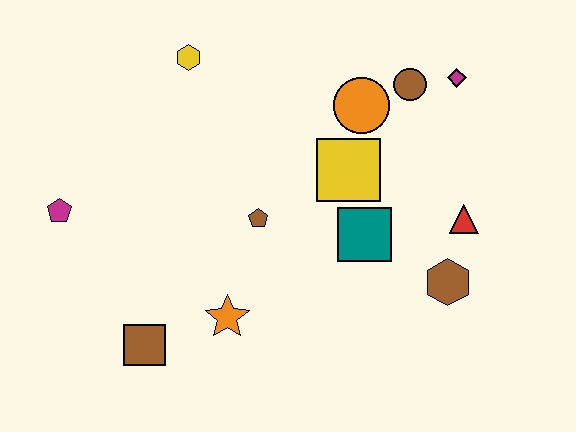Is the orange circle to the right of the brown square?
Yes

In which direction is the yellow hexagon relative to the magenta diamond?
The yellow hexagon is to the left of the magenta diamond.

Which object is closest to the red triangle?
The brown hexagon is closest to the red triangle.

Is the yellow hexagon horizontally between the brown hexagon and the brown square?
Yes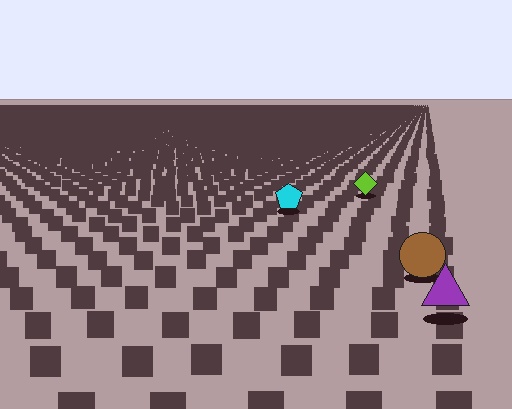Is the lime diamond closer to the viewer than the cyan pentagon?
No. The cyan pentagon is closer — you can tell from the texture gradient: the ground texture is coarser near it.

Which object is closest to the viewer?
The purple triangle is closest. The texture marks near it are larger and more spread out.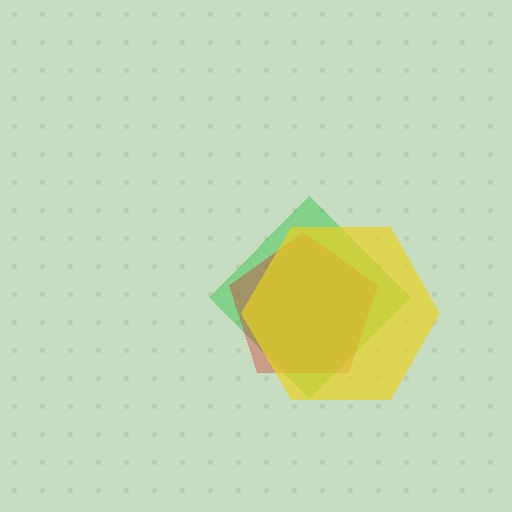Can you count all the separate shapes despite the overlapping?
Yes, there are 3 separate shapes.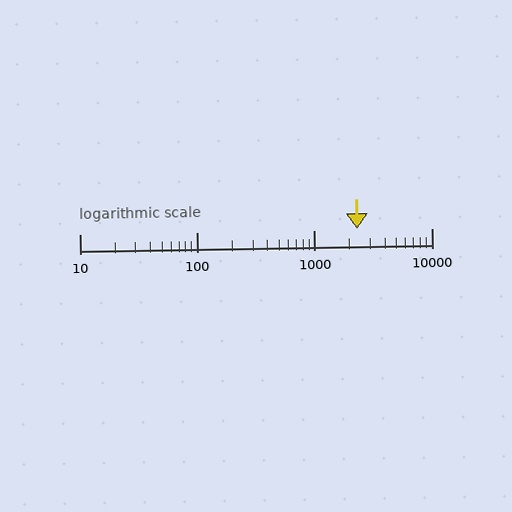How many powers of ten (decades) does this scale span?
The scale spans 3 decades, from 10 to 10000.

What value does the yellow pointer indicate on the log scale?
The pointer indicates approximately 2300.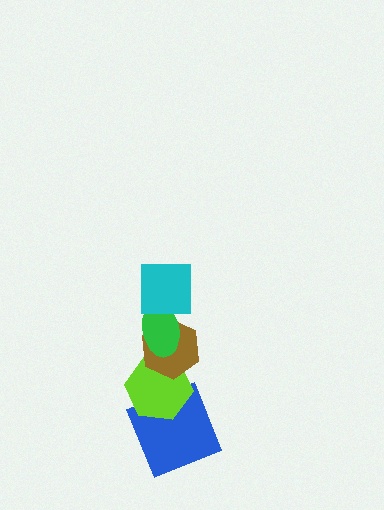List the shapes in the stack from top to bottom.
From top to bottom: the cyan square, the green ellipse, the brown hexagon, the lime hexagon, the blue square.